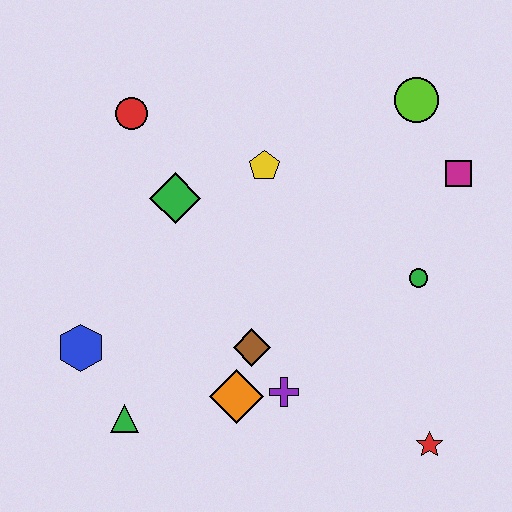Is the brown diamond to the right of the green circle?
No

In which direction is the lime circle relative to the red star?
The lime circle is above the red star.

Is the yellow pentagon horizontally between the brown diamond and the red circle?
No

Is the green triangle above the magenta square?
No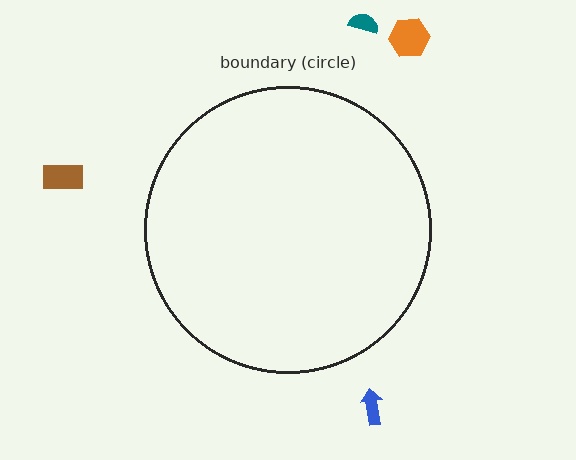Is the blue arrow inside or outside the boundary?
Outside.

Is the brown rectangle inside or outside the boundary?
Outside.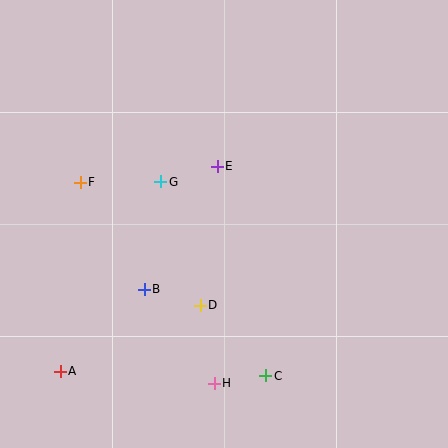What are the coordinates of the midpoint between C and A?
The midpoint between C and A is at (163, 374).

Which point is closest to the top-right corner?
Point E is closest to the top-right corner.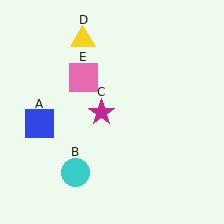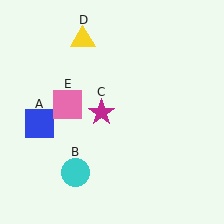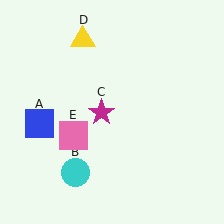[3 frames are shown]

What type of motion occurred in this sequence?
The pink square (object E) rotated counterclockwise around the center of the scene.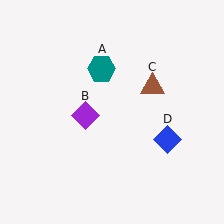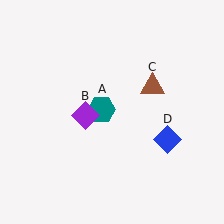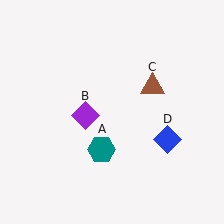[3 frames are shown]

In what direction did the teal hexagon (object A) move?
The teal hexagon (object A) moved down.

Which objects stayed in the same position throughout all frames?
Purple diamond (object B) and brown triangle (object C) and blue diamond (object D) remained stationary.